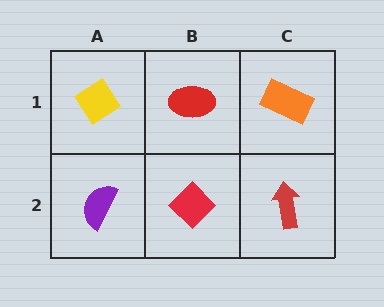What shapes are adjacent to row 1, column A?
A purple semicircle (row 2, column A), a red ellipse (row 1, column B).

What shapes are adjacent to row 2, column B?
A red ellipse (row 1, column B), a purple semicircle (row 2, column A), a red arrow (row 2, column C).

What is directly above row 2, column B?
A red ellipse.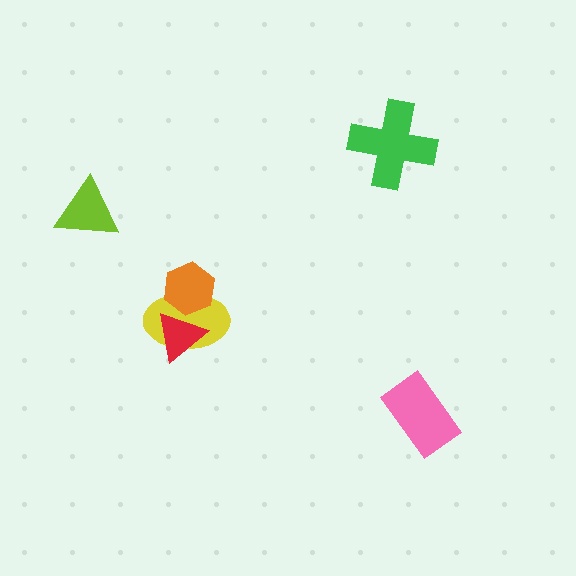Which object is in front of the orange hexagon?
The red triangle is in front of the orange hexagon.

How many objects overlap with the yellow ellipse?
2 objects overlap with the yellow ellipse.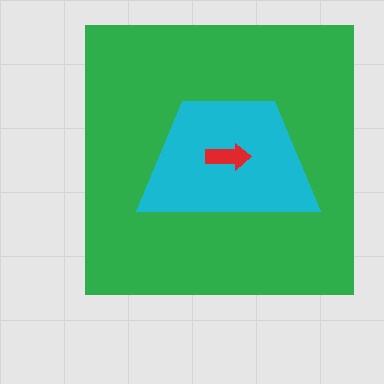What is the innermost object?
The red arrow.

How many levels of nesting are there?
3.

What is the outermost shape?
The green square.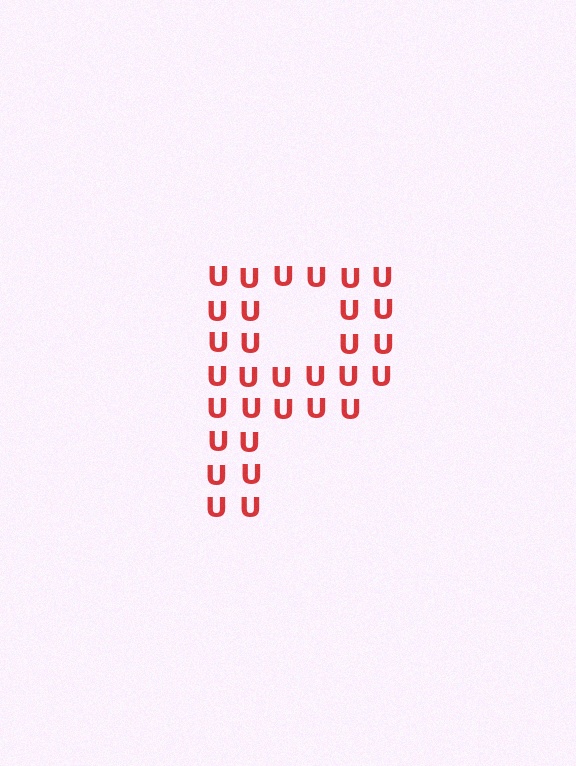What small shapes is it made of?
It is made of small letter U's.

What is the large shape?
The large shape is the letter P.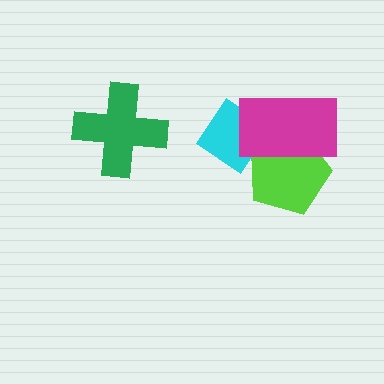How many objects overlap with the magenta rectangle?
2 objects overlap with the magenta rectangle.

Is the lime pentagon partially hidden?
Yes, it is partially covered by another shape.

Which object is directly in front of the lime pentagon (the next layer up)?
The cyan diamond is directly in front of the lime pentagon.